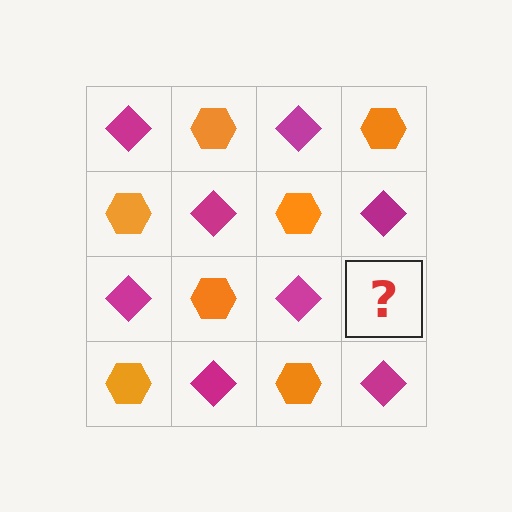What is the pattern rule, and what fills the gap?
The rule is that it alternates magenta diamond and orange hexagon in a checkerboard pattern. The gap should be filled with an orange hexagon.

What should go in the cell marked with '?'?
The missing cell should contain an orange hexagon.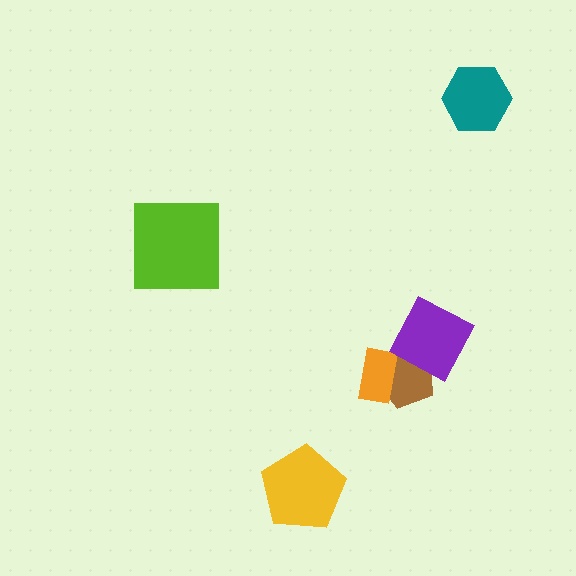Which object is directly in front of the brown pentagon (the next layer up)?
The orange rectangle is directly in front of the brown pentagon.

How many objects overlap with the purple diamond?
1 object overlaps with the purple diamond.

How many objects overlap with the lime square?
0 objects overlap with the lime square.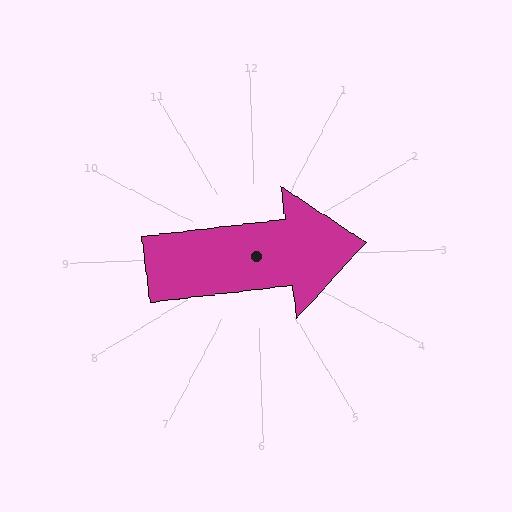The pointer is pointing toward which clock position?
Roughly 3 o'clock.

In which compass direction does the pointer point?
East.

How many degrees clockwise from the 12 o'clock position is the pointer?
Approximately 85 degrees.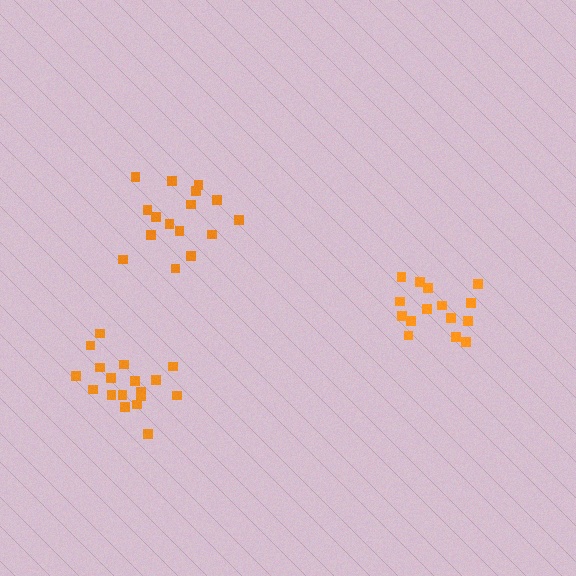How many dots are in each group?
Group 1: 16 dots, Group 2: 15 dots, Group 3: 18 dots (49 total).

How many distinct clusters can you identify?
There are 3 distinct clusters.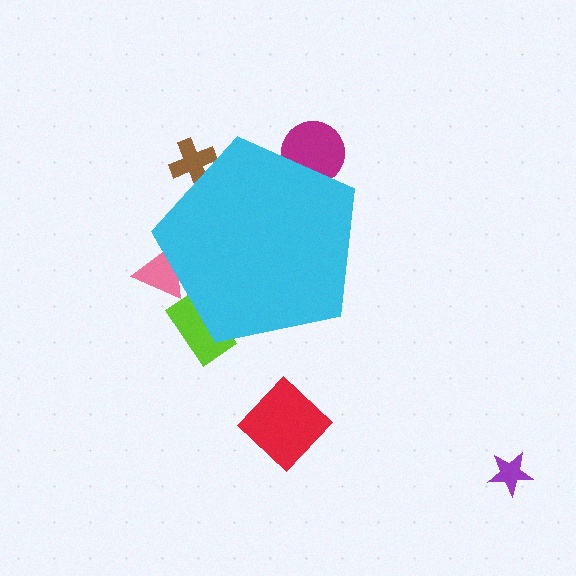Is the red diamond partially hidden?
No, the red diamond is fully visible.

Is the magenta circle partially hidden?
Yes, the magenta circle is partially hidden behind the cyan pentagon.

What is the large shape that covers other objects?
A cyan pentagon.